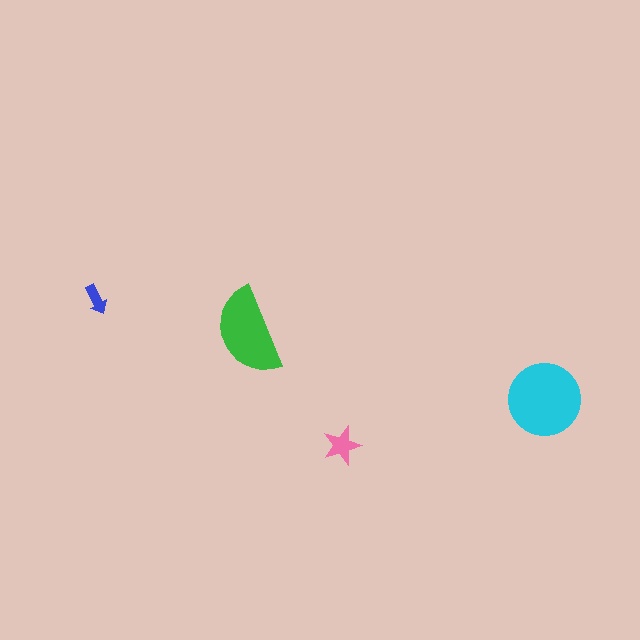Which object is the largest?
The cyan circle.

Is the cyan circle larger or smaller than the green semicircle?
Larger.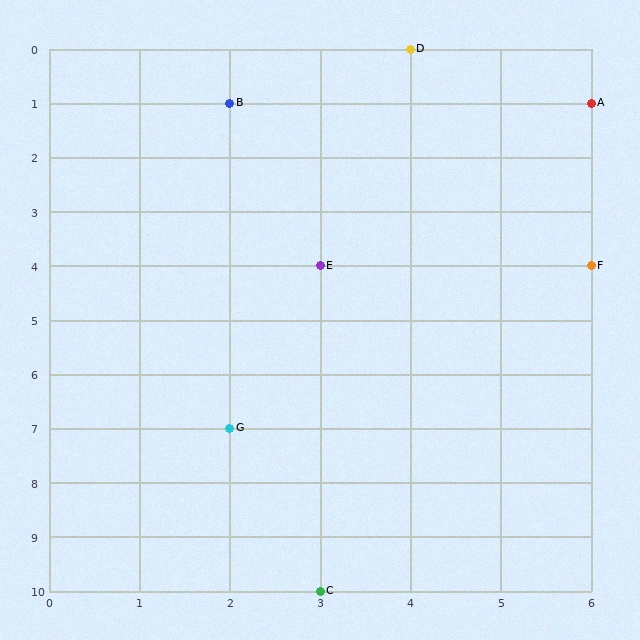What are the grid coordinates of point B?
Point B is at grid coordinates (2, 1).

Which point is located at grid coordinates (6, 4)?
Point F is at (6, 4).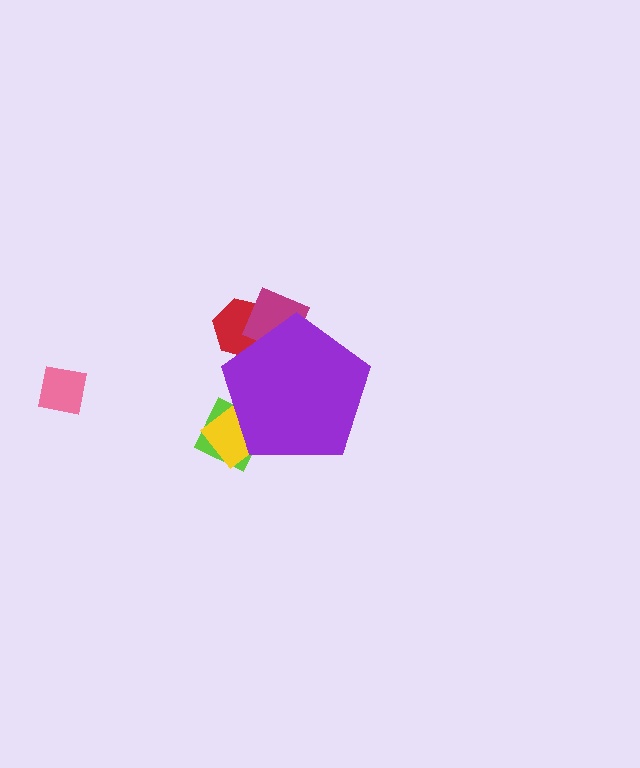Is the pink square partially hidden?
No, the pink square is fully visible.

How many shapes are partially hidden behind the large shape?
4 shapes are partially hidden.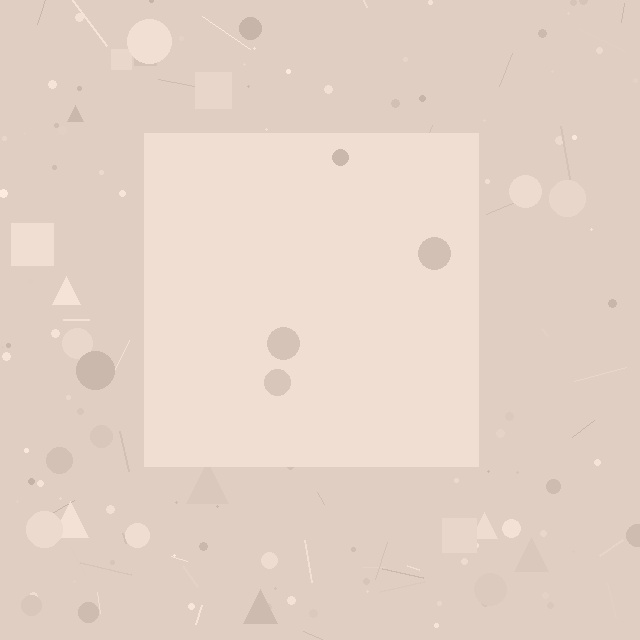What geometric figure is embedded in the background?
A square is embedded in the background.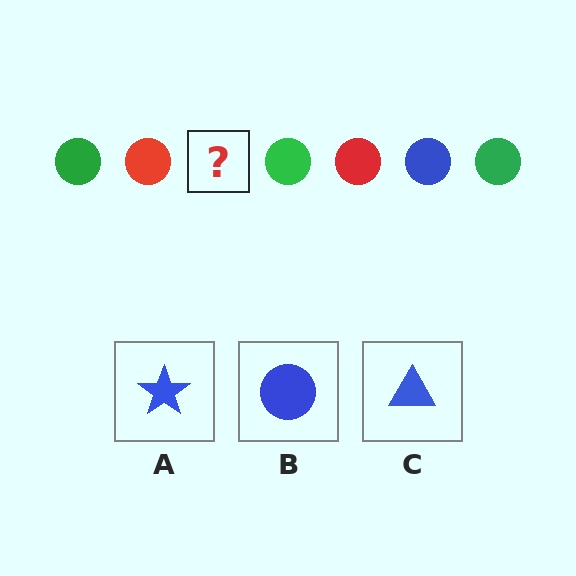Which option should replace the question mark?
Option B.